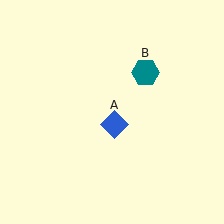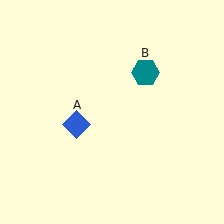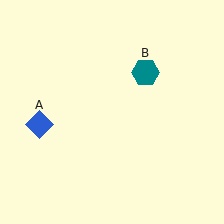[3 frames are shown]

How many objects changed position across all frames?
1 object changed position: blue diamond (object A).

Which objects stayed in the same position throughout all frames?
Teal hexagon (object B) remained stationary.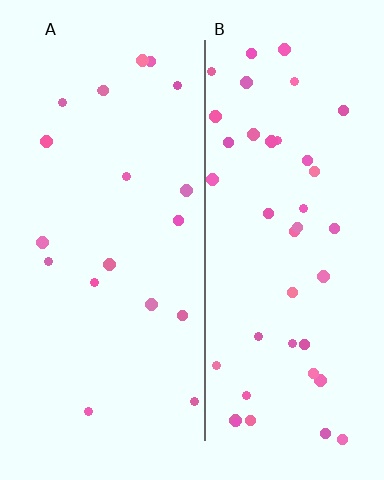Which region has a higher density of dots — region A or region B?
B (the right).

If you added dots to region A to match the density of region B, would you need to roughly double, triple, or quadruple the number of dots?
Approximately double.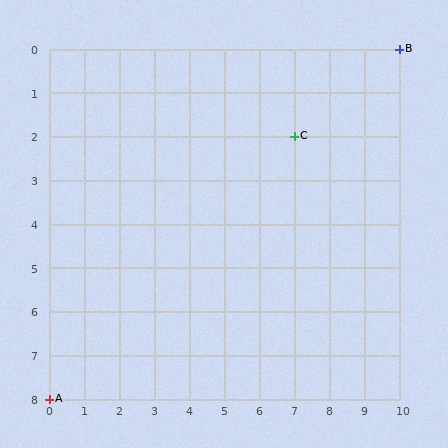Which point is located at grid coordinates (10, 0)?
Point B is at (10, 0).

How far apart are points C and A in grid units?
Points C and A are 7 columns and 6 rows apart (about 9.2 grid units diagonally).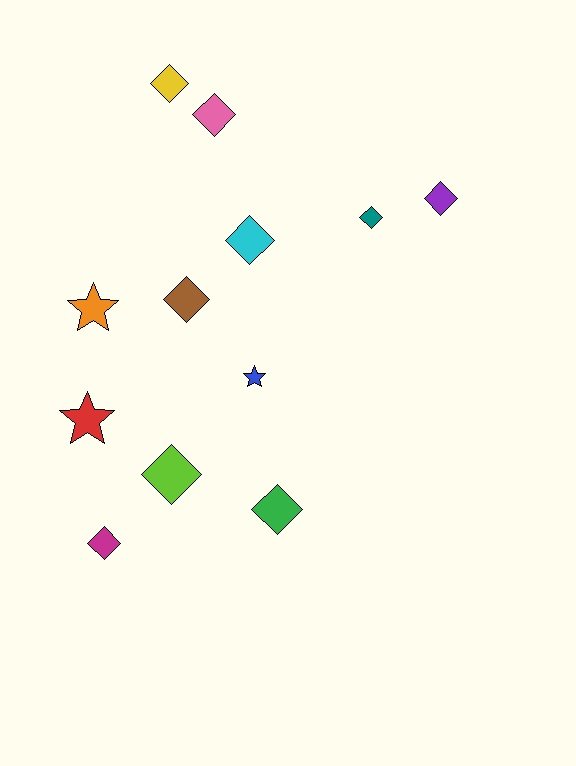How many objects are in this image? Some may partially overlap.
There are 12 objects.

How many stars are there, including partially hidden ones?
There are 3 stars.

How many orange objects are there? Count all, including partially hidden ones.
There is 1 orange object.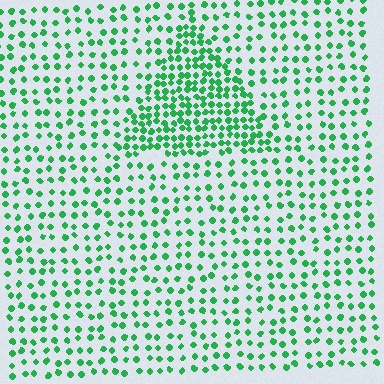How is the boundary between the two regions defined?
The boundary is defined by a change in element density (approximately 2.1x ratio). All elements are the same color, size, and shape.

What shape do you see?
I see a triangle.